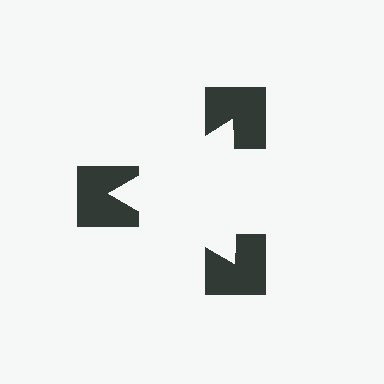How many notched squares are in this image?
There are 3 — one at each vertex of the illusory triangle.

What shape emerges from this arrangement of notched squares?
An illusory triangle — its edges are inferred from the aligned wedge cuts in the notched squares, not physically drawn.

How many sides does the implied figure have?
3 sides.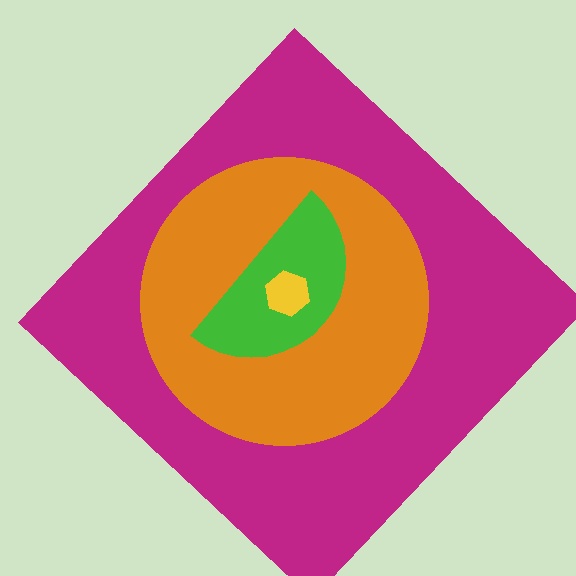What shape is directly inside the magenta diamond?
The orange circle.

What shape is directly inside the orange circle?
The green semicircle.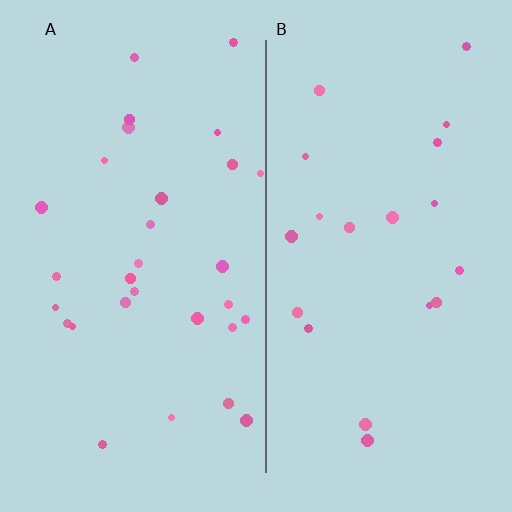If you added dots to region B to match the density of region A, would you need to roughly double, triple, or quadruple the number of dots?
Approximately double.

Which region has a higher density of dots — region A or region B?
A (the left).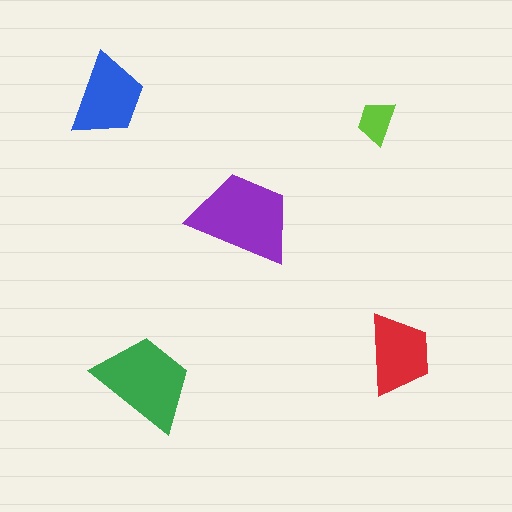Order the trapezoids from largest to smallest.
the purple one, the green one, the blue one, the red one, the lime one.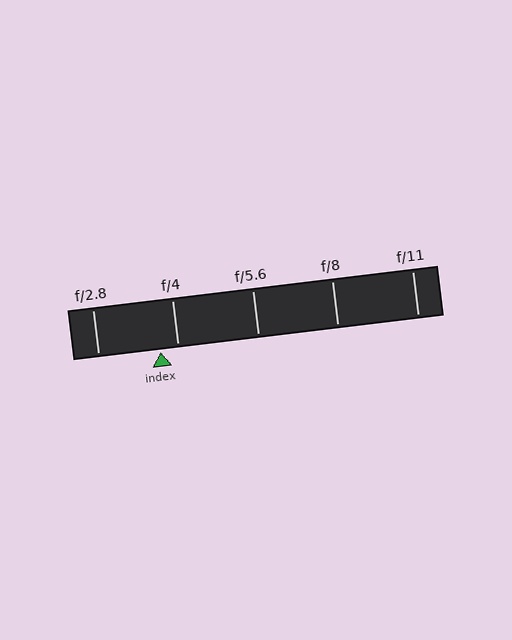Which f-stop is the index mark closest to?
The index mark is closest to f/4.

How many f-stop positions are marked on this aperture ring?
There are 5 f-stop positions marked.